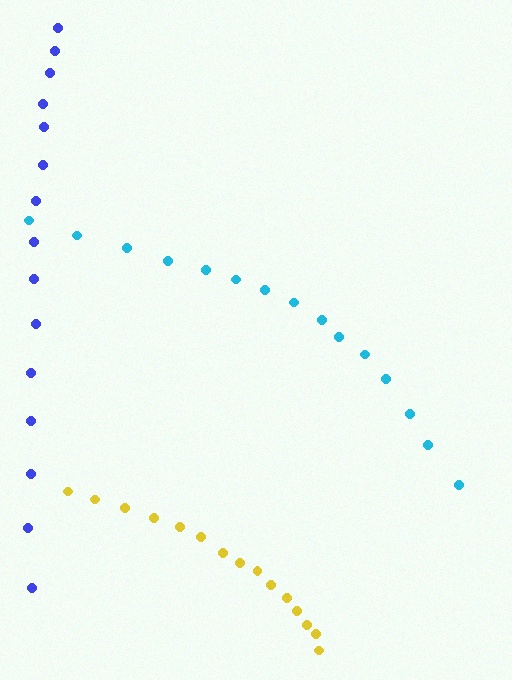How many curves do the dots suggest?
There are 3 distinct paths.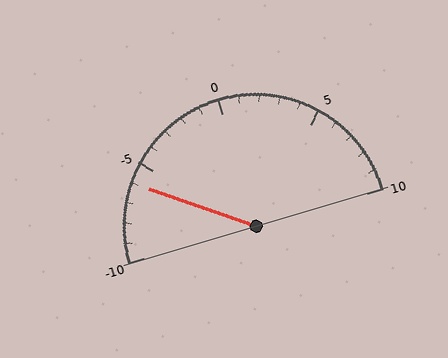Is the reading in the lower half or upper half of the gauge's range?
The reading is in the lower half of the range (-10 to 10).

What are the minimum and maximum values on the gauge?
The gauge ranges from -10 to 10.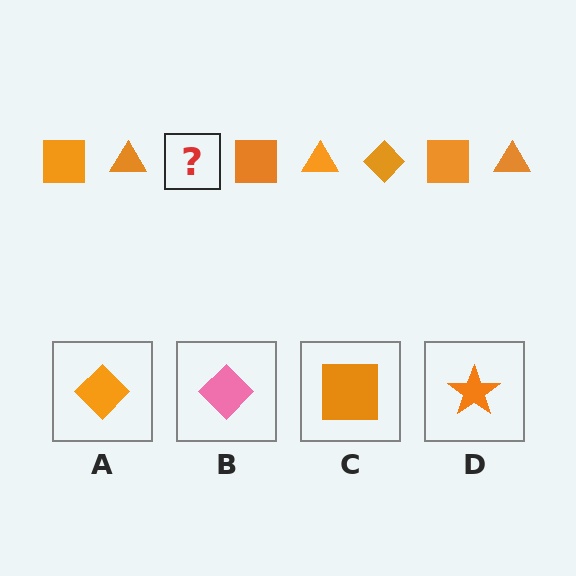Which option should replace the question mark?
Option A.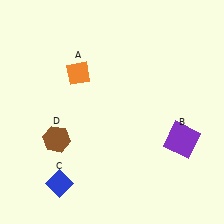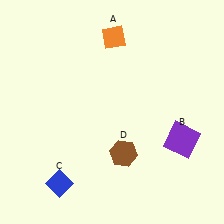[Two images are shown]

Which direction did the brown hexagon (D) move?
The brown hexagon (D) moved right.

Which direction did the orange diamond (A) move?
The orange diamond (A) moved up.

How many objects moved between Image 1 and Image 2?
2 objects moved between the two images.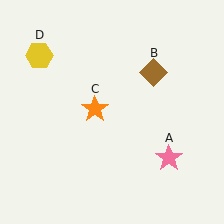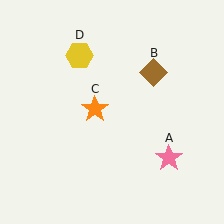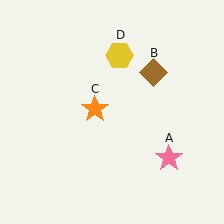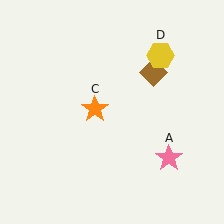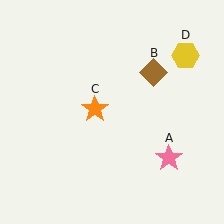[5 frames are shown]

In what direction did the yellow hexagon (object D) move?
The yellow hexagon (object D) moved right.